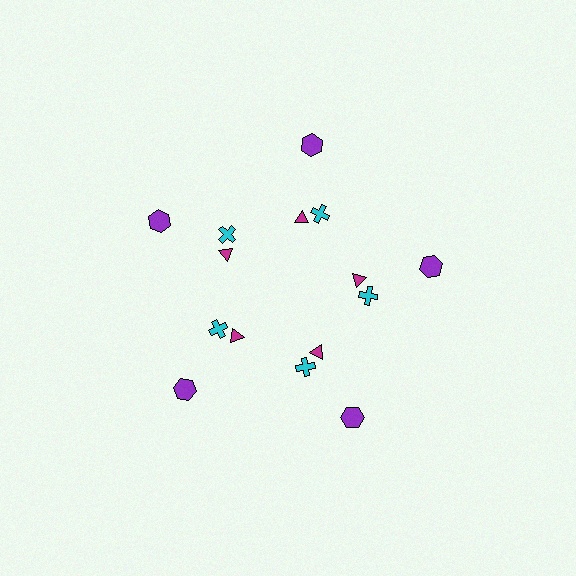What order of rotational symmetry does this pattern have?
This pattern has 5-fold rotational symmetry.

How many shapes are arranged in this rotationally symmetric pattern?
There are 15 shapes, arranged in 5 groups of 3.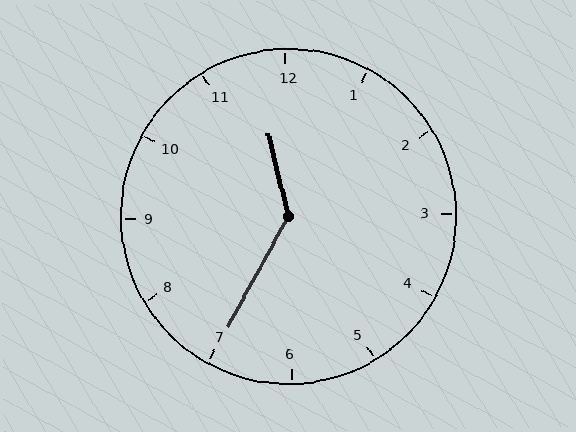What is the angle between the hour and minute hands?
Approximately 138 degrees.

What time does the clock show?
11:35.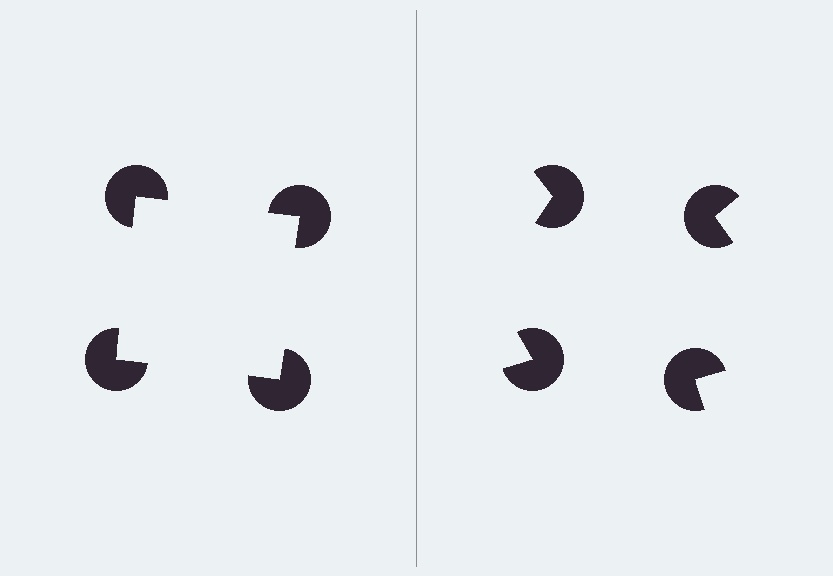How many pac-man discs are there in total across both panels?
8 — 4 on each side.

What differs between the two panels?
The pac-man discs are positioned identically on both sides; only the wedge orientations differ. On the left they align to a square; on the right they are misaligned.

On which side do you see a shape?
An illusory square appears on the left side. On the right side the wedge cuts are rotated, so no coherent shape forms.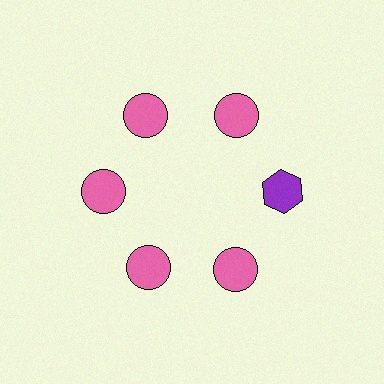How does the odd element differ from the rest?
It differs in both color (purple instead of pink) and shape (hexagon instead of circle).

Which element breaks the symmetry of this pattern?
The purple hexagon at roughly the 3 o'clock position breaks the symmetry. All other shapes are pink circles.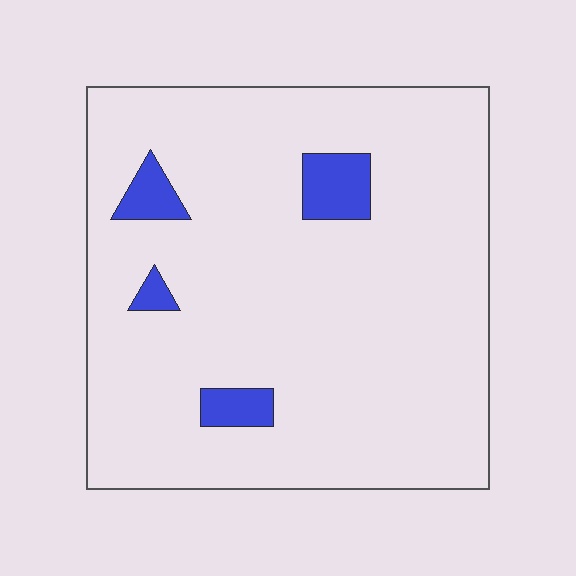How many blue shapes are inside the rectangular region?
4.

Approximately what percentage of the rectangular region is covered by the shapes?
Approximately 5%.